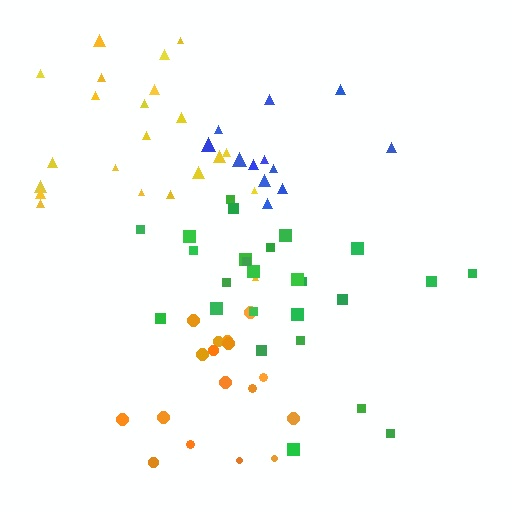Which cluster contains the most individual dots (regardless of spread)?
Green (26).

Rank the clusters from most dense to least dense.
blue, orange, green, yellow.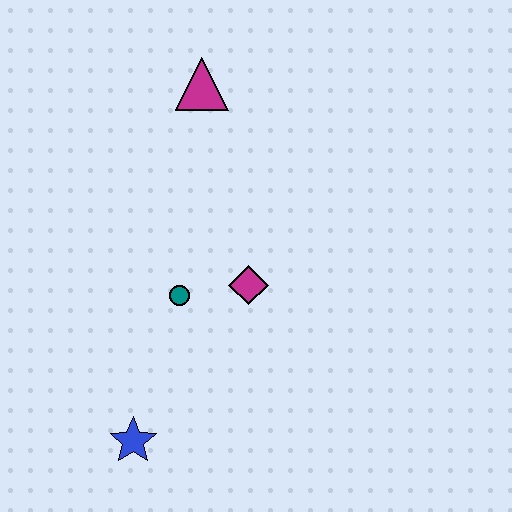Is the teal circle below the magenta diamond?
Yes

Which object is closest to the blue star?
The teal circle is closest to the blue star.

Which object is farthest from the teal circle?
The magenta triangle is farthest from the teal circle.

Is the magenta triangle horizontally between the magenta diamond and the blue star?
Yes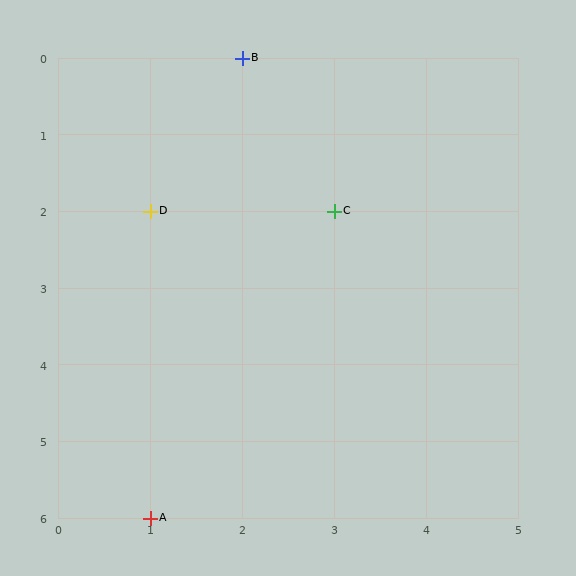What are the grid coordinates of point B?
Point B is at grid coordinates (2, 0).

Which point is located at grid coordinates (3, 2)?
Point C is at (3, 2).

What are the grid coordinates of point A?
Point A is at grid coordinates (1, 6).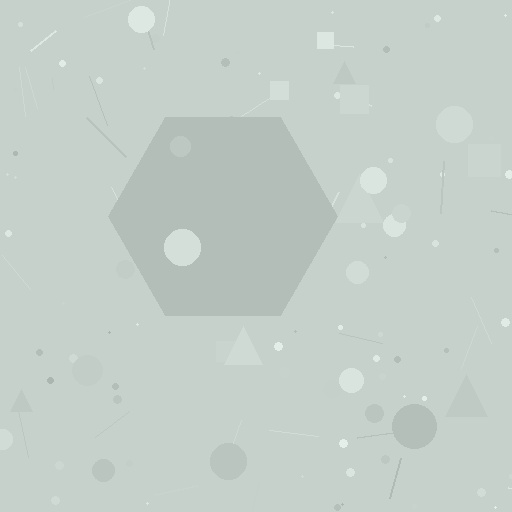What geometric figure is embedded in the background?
A hexagon is embedded in the background.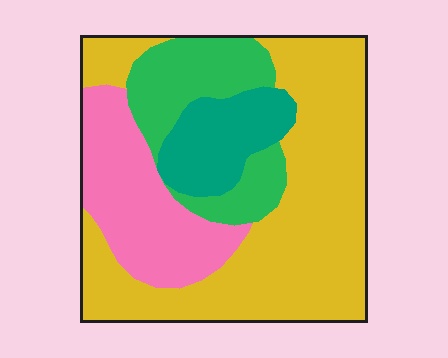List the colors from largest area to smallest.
From largest to smallest: yellow, pink, green, teal.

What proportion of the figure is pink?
Pink takes up between a sixth and a third of the figure.